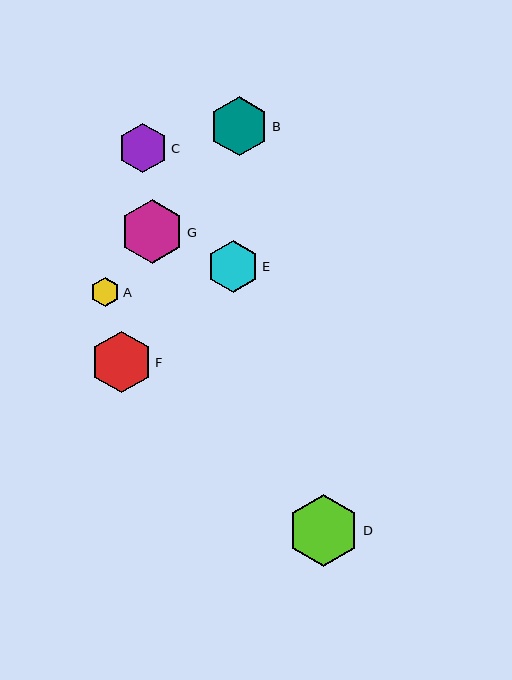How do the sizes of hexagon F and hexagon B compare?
Hexagon F and hexagon B are approximately the same size.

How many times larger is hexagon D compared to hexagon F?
Hexagon D is approximately 1.2 times the size of hexagon F.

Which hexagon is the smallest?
Hexagon A is the smallest with a size of approximately 29 pixels.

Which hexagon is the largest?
Hexagon D is the largest with a size of approximately 72 pixels.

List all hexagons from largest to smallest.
From largest to smallest: D, G, F, B, E, C, A.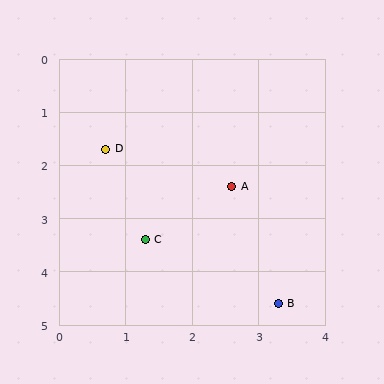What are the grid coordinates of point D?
Point D is at approximately (0.7, 1.7).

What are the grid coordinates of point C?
Point C is at approximately (1.3, 3.4).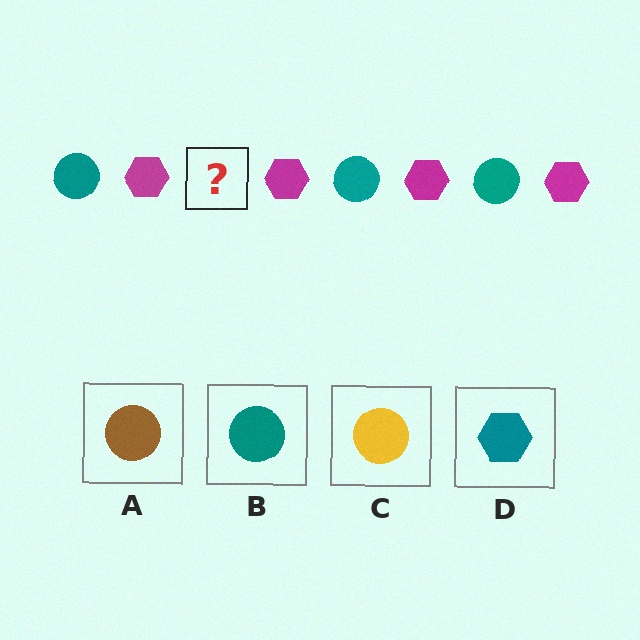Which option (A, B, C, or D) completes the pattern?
B.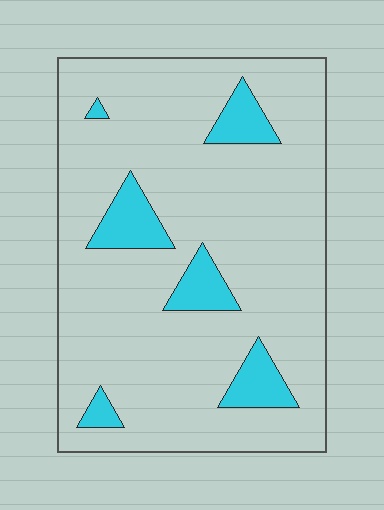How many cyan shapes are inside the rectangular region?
6.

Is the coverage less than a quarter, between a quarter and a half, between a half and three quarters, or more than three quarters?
Less than a quarter.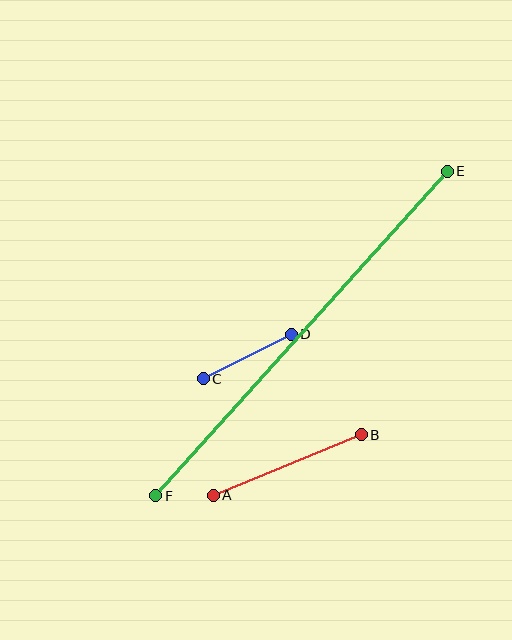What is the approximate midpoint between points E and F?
The midpoint is at approximately (301, 333) pixels.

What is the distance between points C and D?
The distance is approximately 98 pixels.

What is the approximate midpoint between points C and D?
The midpoint is at approximately (247, 357) pixels.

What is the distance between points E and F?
The distance is approximately 436 pixels.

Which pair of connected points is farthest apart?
Points E and F are farthest apart.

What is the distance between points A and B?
The distance is approximately 160 pixels.